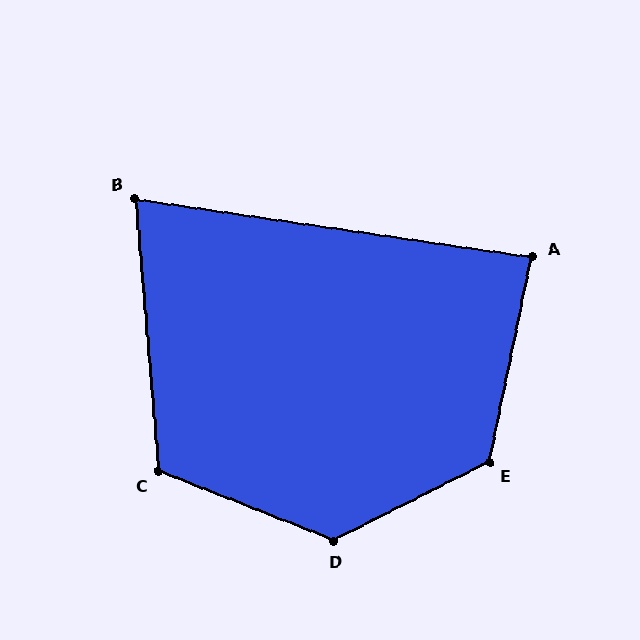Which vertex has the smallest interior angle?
B, at approximately 77 degrees.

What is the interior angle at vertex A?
Approximately 87 degrees (approximately right).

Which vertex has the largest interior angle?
D, at approximately 132 degrees.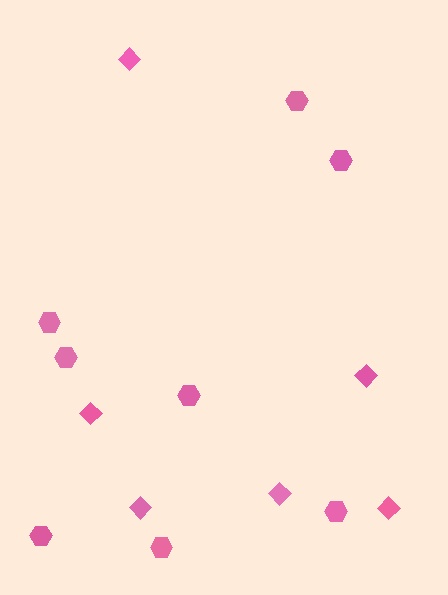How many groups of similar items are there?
There are 2 groups: one group of hexagons (8) and one group of diamonds (6).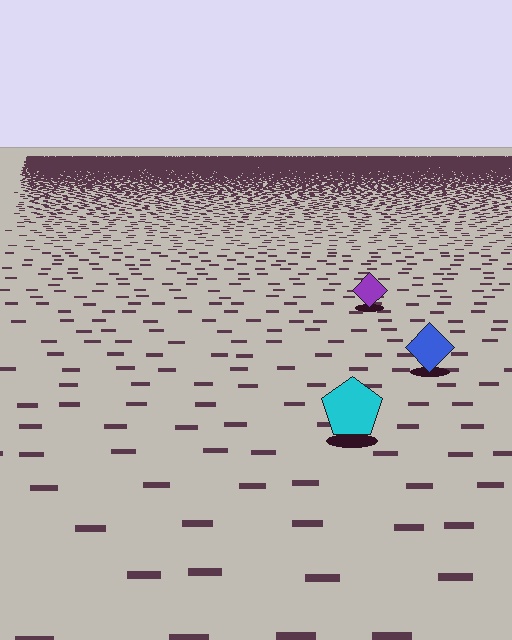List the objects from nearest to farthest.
From nearest to farthest: the cyan pentagon, the blue diamond, the purple diamond.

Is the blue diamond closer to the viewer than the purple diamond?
Yes. The blue diamond is closer — you can tell from the texture gradient: the ground texture is coarser near it.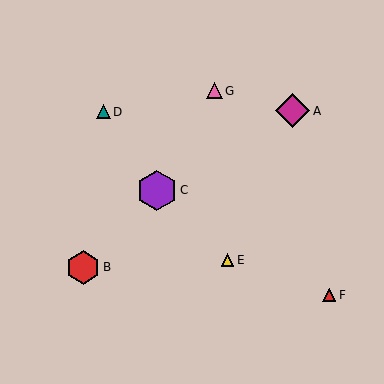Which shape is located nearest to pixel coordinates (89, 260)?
The red hexagon (labeled B) at (83, 267) is nearest to that location.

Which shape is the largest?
The purple hexagon (labeled C) is the largest.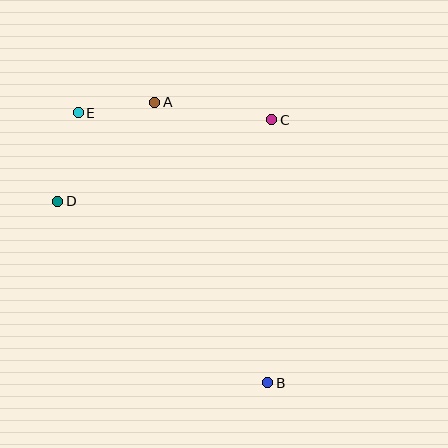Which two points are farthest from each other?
Points B and E are farthest from each other.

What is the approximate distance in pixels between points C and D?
The distance between C and D is approximately 229 pixels.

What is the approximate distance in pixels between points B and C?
The distance between B and C is approximately 263 pixels.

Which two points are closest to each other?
Points A and E are closest to each other.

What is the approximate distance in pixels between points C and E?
The distance between C and E is approximately 194 pixels.